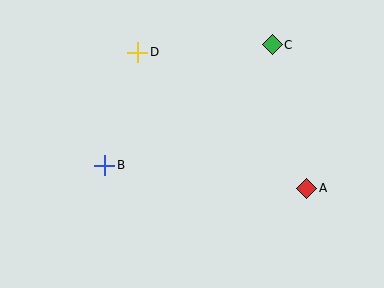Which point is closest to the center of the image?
Point B at (105, 165) is closest to the center.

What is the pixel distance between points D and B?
The distance between D and B is 118 pixels.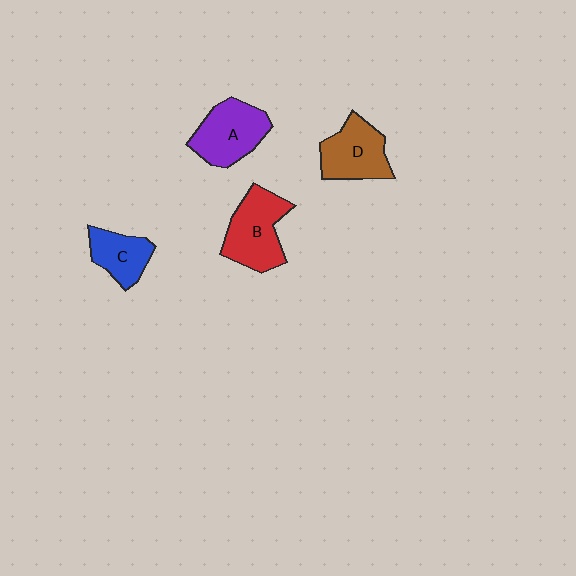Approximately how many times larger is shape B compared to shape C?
Approximately 1.6 times.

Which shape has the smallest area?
Shape C (blue).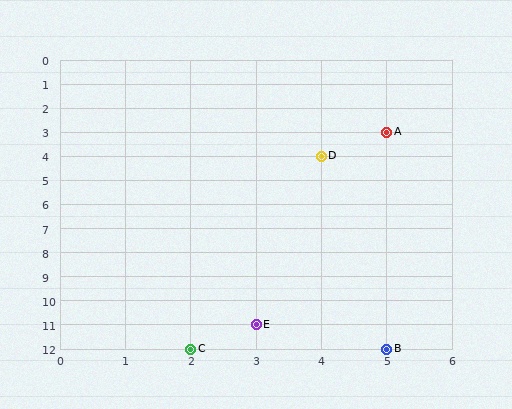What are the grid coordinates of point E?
Point E is at grid coordinates (3, 11).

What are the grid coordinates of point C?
Point C is at grid coordinates (2, 12).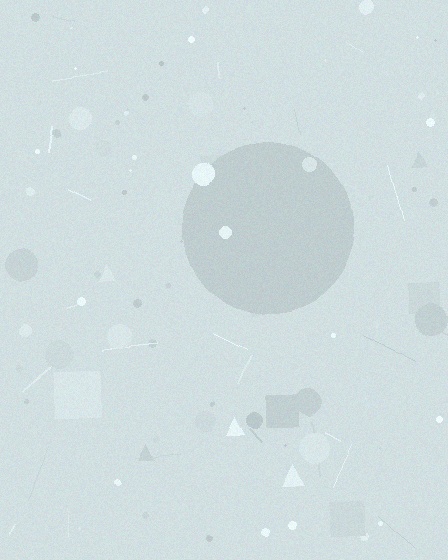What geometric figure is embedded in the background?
A circle is embedded in the background.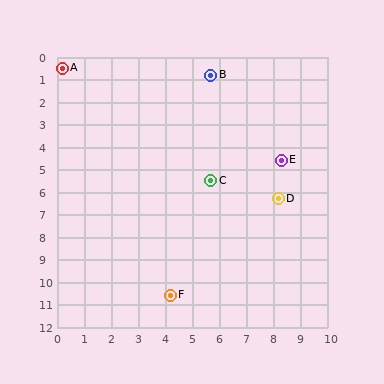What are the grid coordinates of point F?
Point F is at approximately (4.2, 10.6).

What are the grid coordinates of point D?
Point D is at approximately (8.2, 6.3).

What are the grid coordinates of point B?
Point B is at approximately (5.7, 0.8).